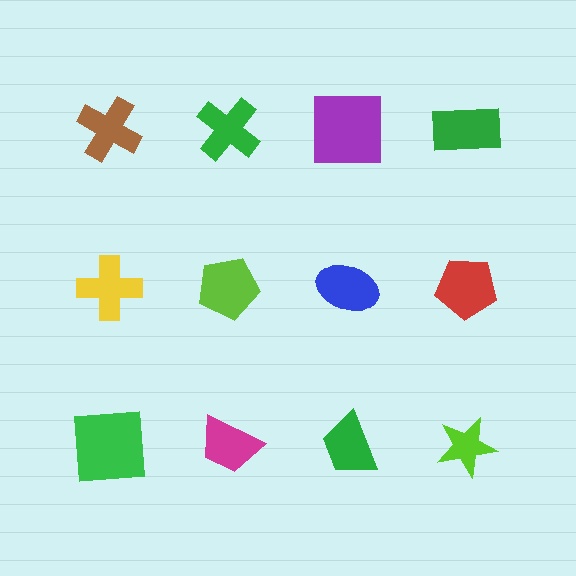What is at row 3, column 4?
A lime star.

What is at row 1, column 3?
A purple square.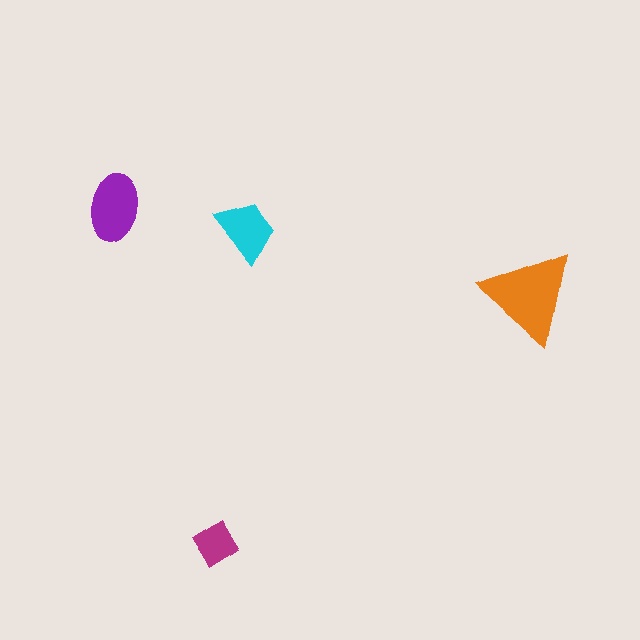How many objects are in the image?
There are 4 objects in the image.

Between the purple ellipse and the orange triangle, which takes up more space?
The orange triangle.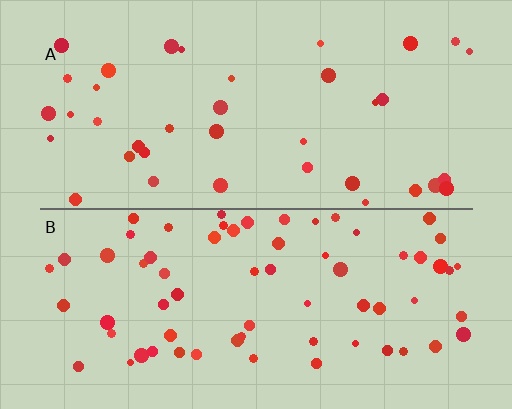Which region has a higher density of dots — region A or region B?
B (the bottom).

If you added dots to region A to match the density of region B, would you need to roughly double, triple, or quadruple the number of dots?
Approximately double.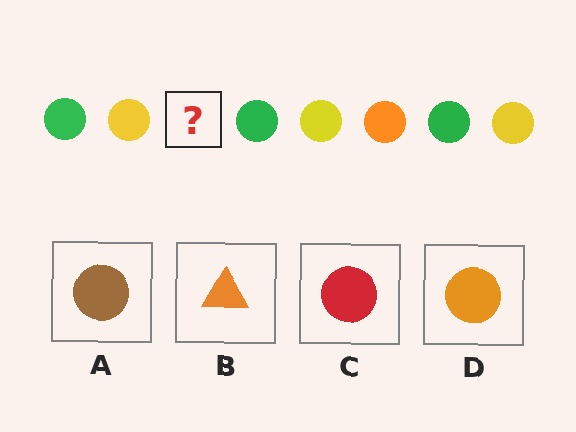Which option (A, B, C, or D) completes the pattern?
D.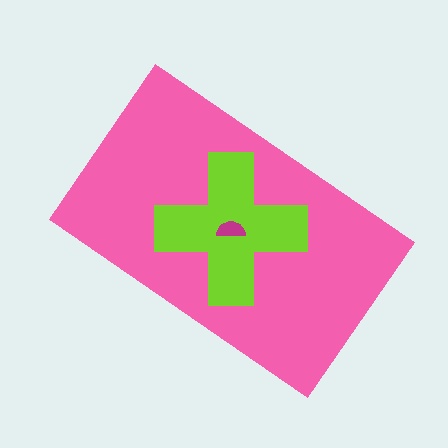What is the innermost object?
The magenta semicircle.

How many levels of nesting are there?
3.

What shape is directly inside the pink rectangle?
The lime cross.